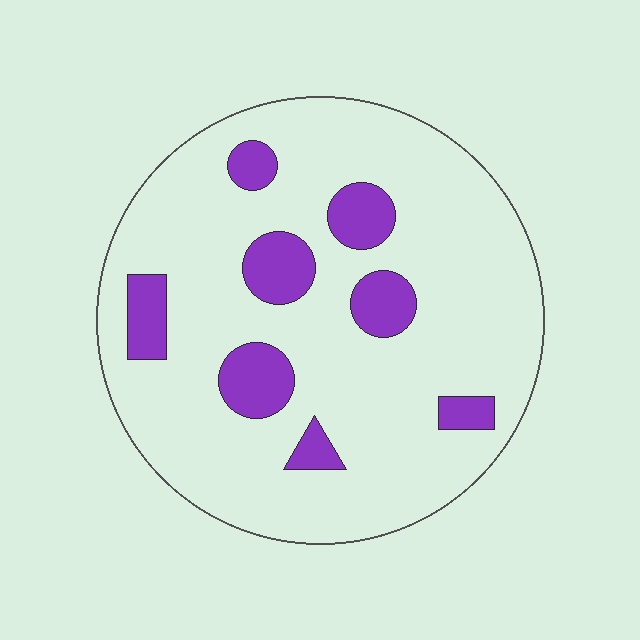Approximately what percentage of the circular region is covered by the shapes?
Approximately 15%.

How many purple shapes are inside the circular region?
8.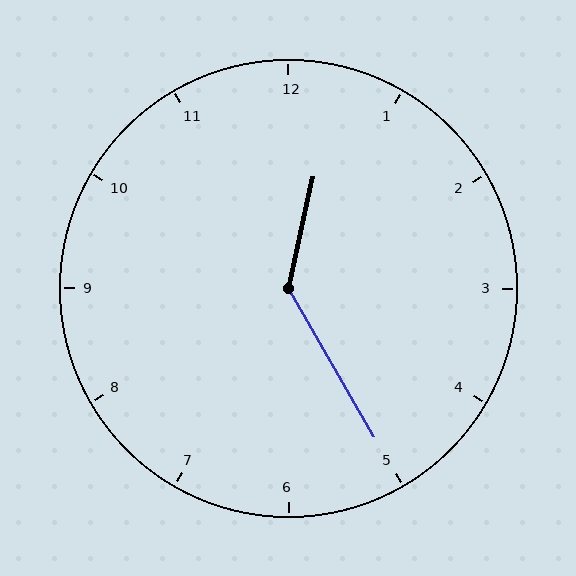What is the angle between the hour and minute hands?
Approximately 138 degrees.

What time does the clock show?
12:25.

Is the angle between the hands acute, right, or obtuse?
It is obtuse.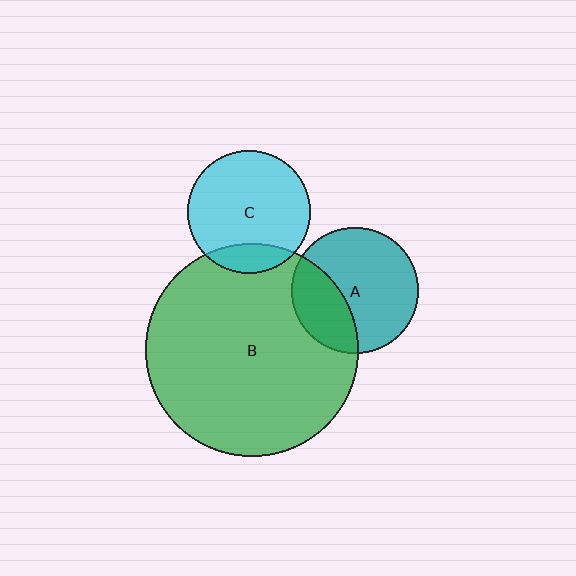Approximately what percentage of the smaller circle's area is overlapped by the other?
Approximately 30%.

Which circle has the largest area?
Circle B (green).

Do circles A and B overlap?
Yes.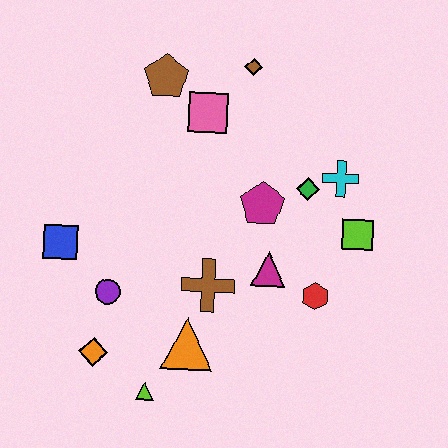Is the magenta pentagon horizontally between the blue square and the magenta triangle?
Yes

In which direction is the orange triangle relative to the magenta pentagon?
The orange triangle is below the magenta pentagon.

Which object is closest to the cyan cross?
The green diamond is closest to the cyan cross.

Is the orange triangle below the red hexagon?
Yes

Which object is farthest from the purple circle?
The brown diamond is farthest from the purple circle.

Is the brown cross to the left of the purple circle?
No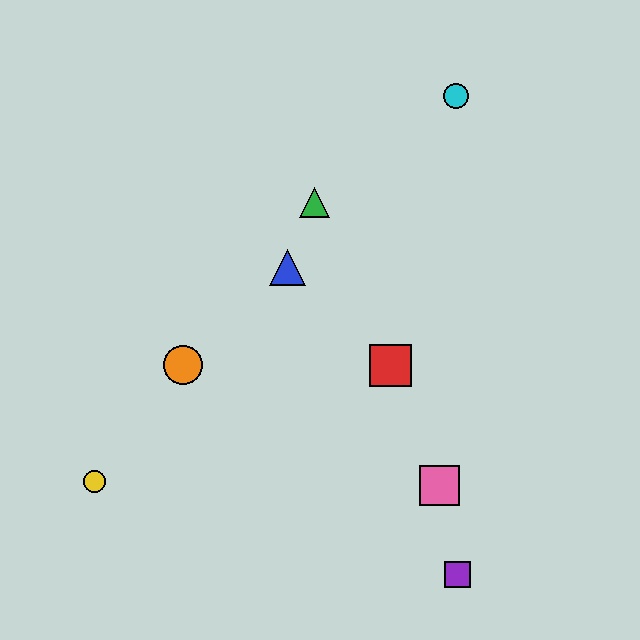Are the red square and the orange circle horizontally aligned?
Yes, both are at y≈365.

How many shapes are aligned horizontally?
2 shapes (the red square, the orange circle) are aligned horizontally.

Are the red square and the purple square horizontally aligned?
No, the red square is at y≈365 and the purple square is at y≈575.